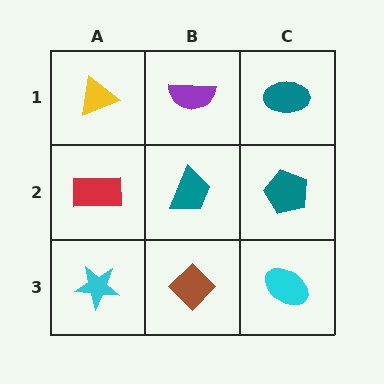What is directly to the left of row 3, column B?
A cyan star.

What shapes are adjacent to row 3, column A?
A red rectangle (row 2, column A), a brown diamond (row 3, column B).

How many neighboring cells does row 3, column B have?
3.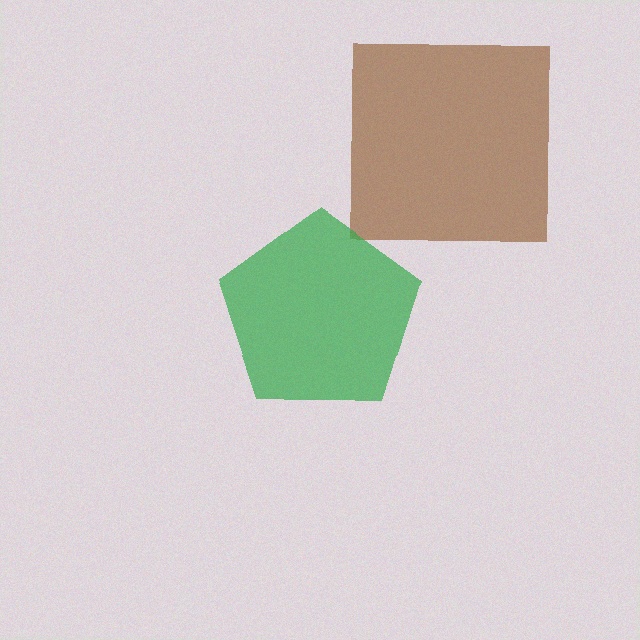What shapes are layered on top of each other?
The layered shapes are: a brown square, a green pentagon.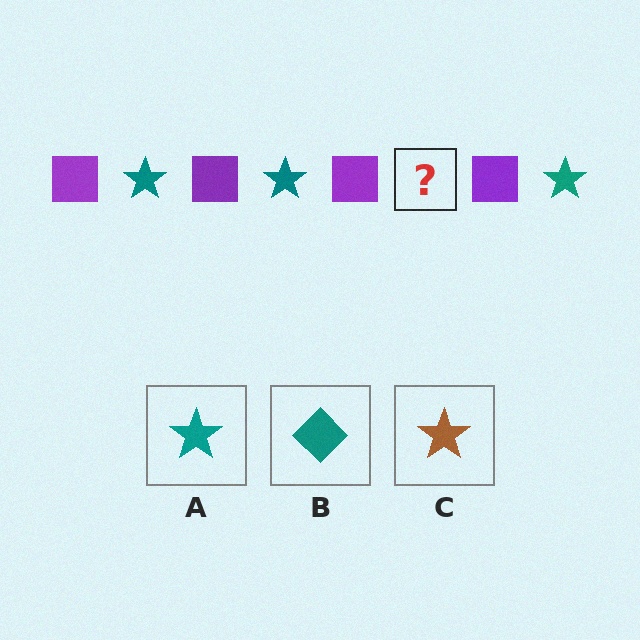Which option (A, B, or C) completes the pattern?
A.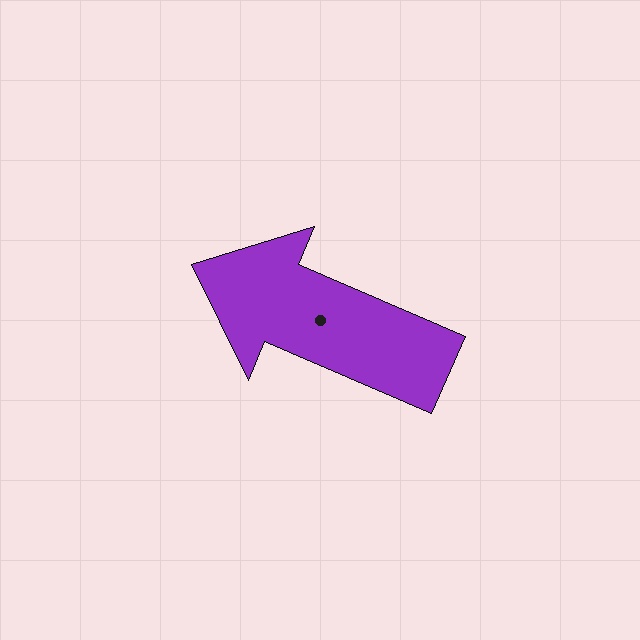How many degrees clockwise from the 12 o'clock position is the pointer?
Approximately 293 degrees.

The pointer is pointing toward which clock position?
Roughly 10 o'clock.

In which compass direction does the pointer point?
Northwest.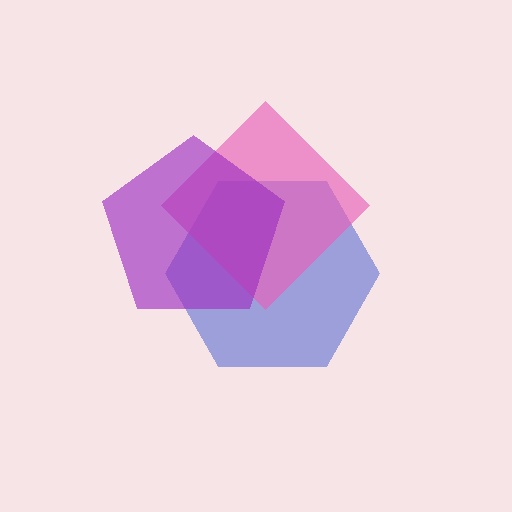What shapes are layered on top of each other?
The layered shapes are: a blue hexagon, a pink diamond, a purple pentagon.